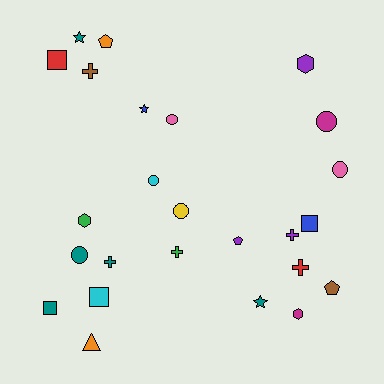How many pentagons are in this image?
There are 3 pentagons.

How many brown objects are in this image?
There are 2 brown objects.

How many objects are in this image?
There are 25 objects.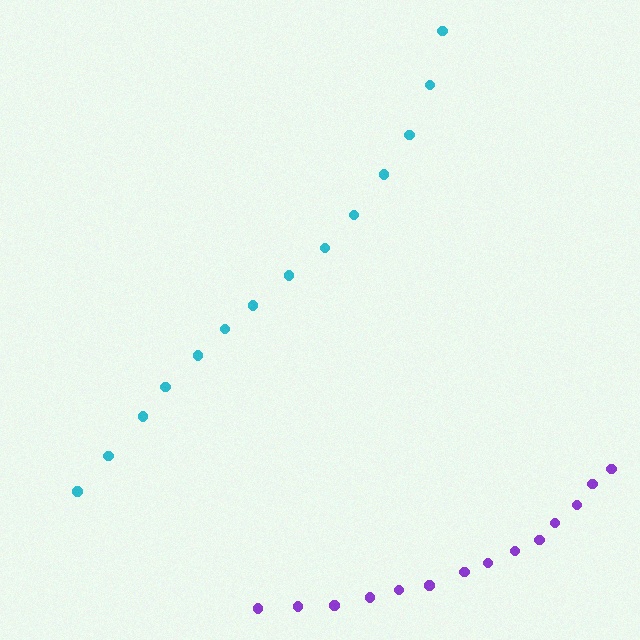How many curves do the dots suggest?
There are 2 distinct paths.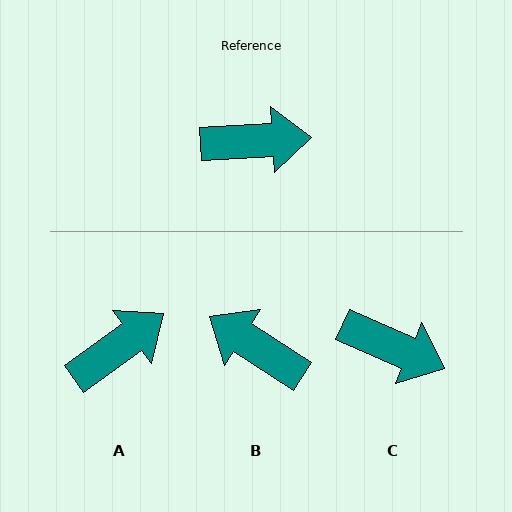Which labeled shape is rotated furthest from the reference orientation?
B, about 143 degrees away.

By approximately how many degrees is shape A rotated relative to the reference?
Approximately 33 degrees counter-clockwise.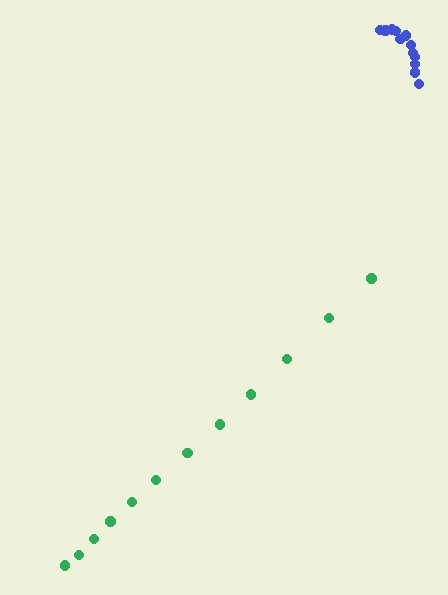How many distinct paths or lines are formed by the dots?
There are 2 distinct paths.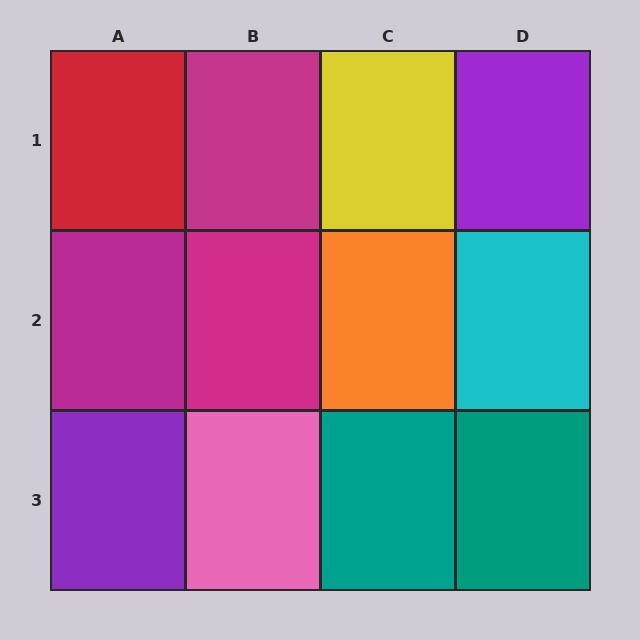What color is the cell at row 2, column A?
Magenta.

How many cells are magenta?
3 cells are magenta.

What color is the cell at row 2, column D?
Cyan.